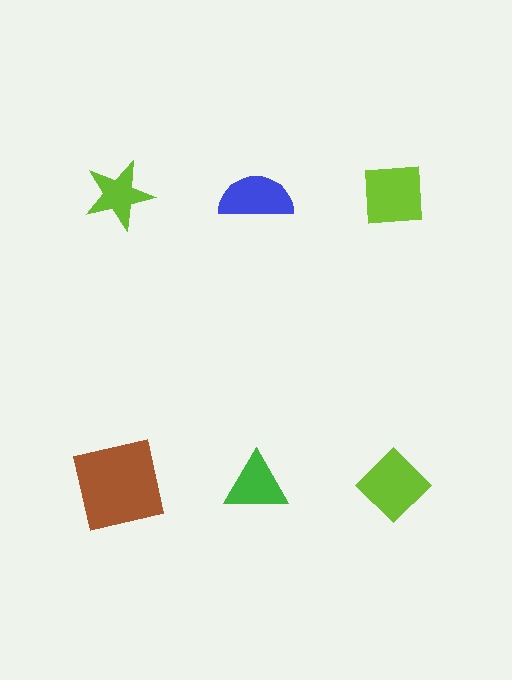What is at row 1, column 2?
A blue semicircle.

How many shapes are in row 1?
3 shapes.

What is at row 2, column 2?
A green triangle.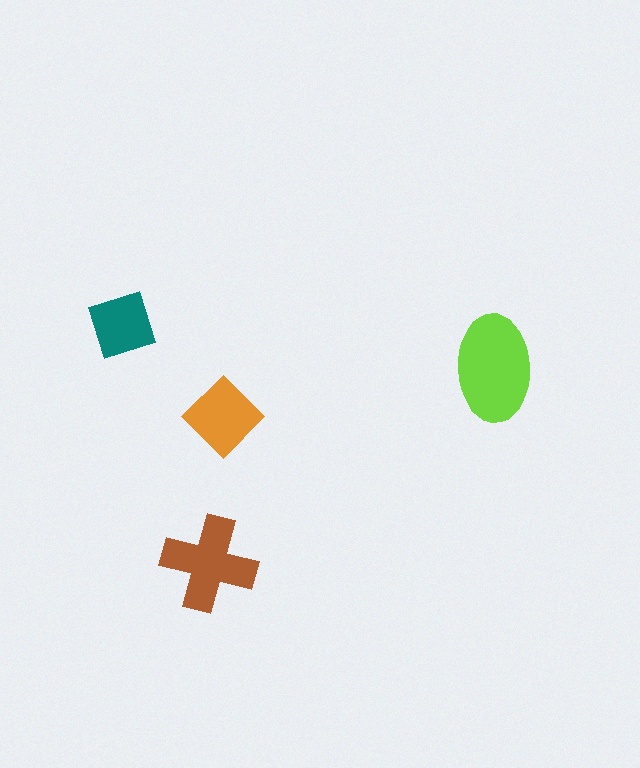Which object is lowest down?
The brown cross is bottommost.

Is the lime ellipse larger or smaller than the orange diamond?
Larger.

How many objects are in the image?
There are 4 objects in the image.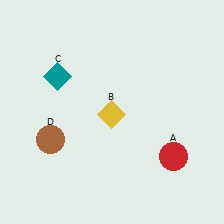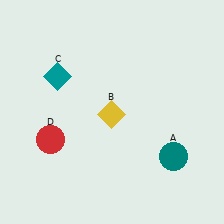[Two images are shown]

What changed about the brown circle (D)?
In Image 1, D is brown. In Image 2, it changed to red.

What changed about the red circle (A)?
In Image 1, A is red. In Image 2, it changed to teal.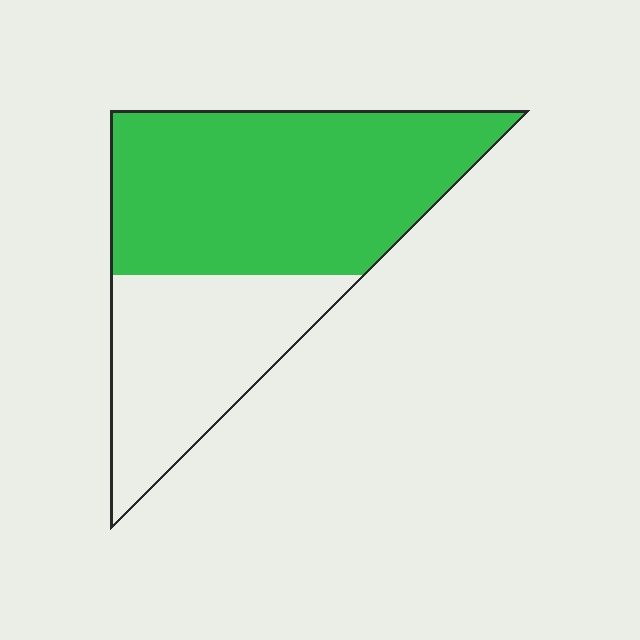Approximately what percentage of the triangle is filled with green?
Approximately 65%.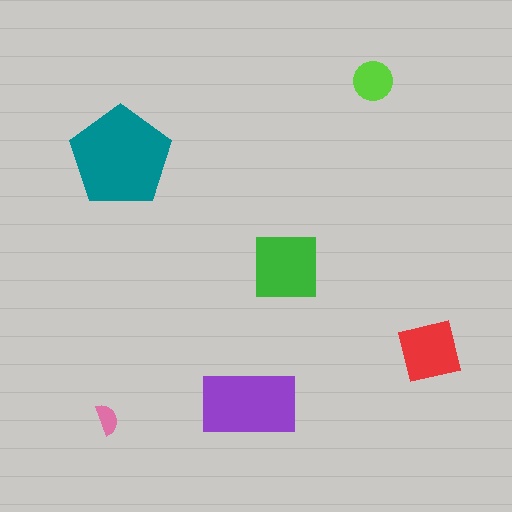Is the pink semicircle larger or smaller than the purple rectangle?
Smaller.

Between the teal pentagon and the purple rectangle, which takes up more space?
The teal pentagon.